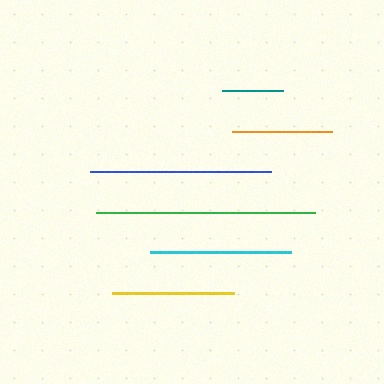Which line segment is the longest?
The green line is the longest at approximately 219 pixels.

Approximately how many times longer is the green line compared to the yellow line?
The green line is approximately 1.8 times the length of the yellow line.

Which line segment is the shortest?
The teal line is the shortest at approximately 61 pixels.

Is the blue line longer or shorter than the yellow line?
The blue line is longer than the yellow line.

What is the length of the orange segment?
The orange segment is approximately 100 pixels long.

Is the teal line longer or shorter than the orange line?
The orange line is longer than the teal line.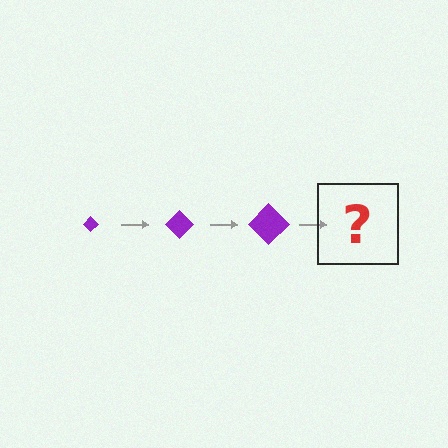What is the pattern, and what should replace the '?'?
The pattern is that the diamond gets progressively larger each step. The '?' should be a purple diamond, larger than the previous one.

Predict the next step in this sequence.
The next step is a purple diamond, larger than the previous one.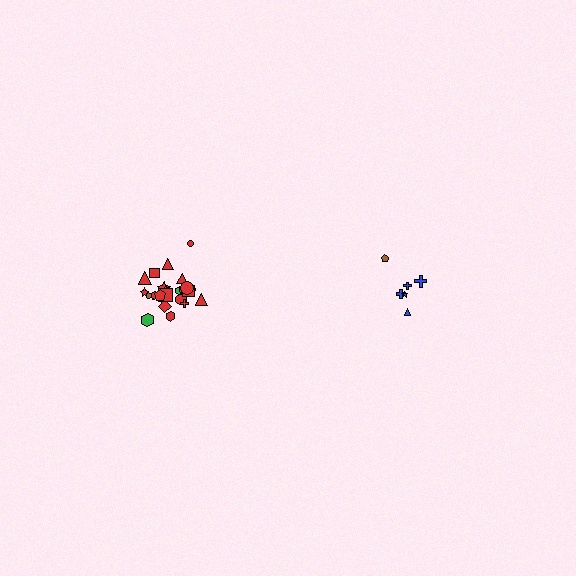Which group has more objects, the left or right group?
The left group.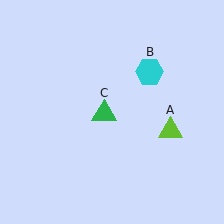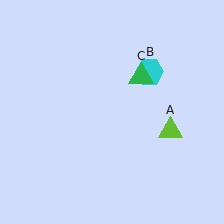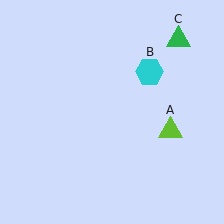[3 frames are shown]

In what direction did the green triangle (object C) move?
The green triangle (object C) moved up and to the right.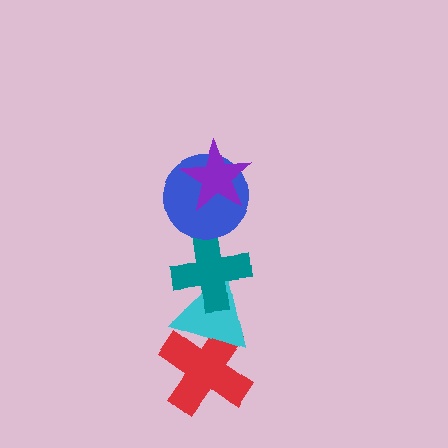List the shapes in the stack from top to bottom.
From top to bottom: the purple star, the blue circle, the teal cross, the cyan triangle, the red cross.